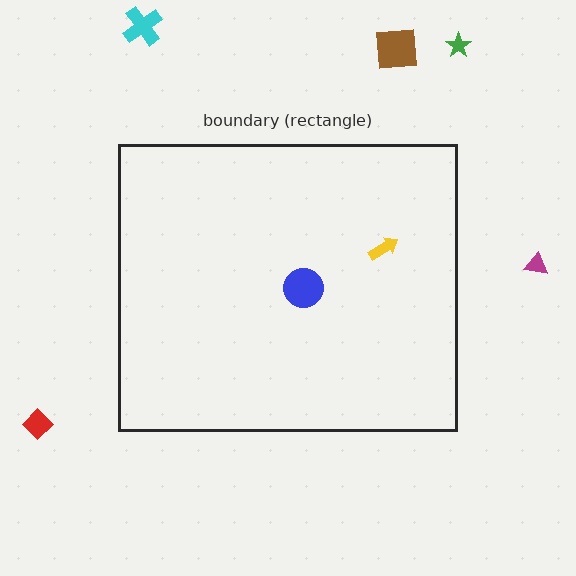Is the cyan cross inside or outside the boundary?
Outside.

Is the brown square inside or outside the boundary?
Outside.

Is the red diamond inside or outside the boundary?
Outside.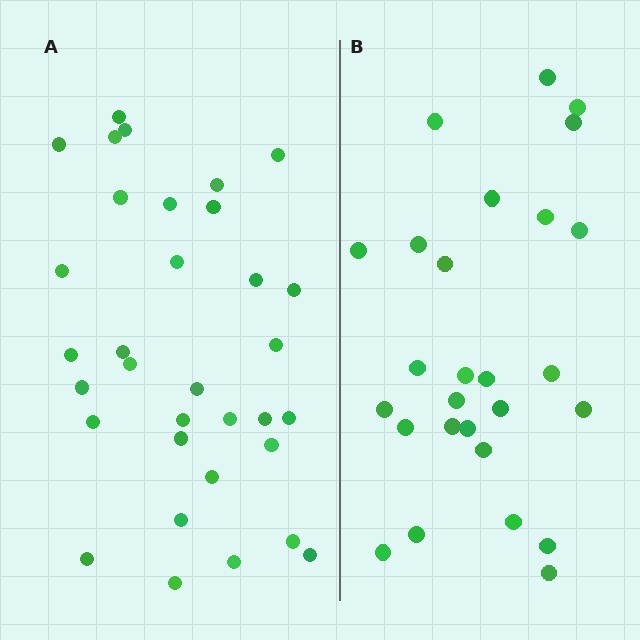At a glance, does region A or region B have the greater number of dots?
Region A (the left region) has more dots.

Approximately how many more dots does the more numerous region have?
Region A has about 6 more dots than region B.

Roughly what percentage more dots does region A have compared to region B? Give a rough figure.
About 20% more.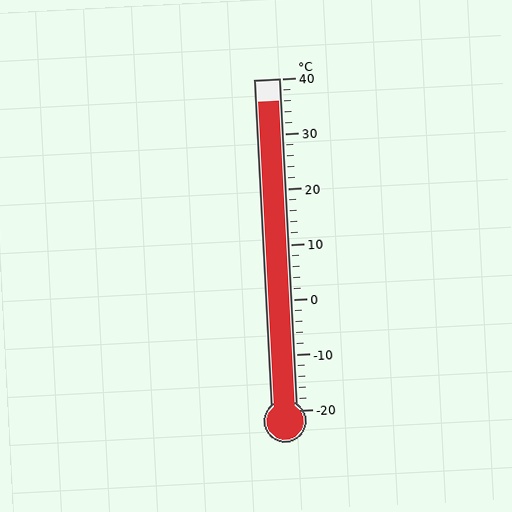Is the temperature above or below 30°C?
The temperature is above 30°C.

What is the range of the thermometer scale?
The thermometer scale ranges from -20°C to 40°C.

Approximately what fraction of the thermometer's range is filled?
The thermometer is filled to approximately 95% of its range.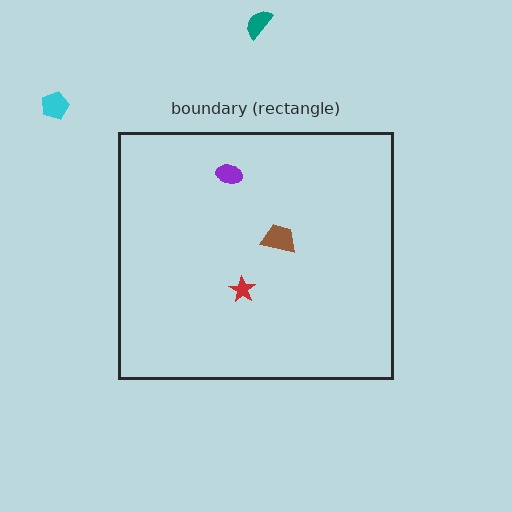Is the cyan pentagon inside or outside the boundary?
Outside.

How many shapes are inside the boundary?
3 inside, 2 outside.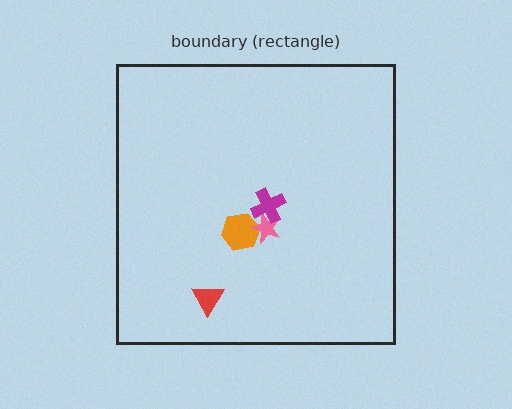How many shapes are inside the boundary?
4 inside, 0 outside.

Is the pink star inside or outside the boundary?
Inside.